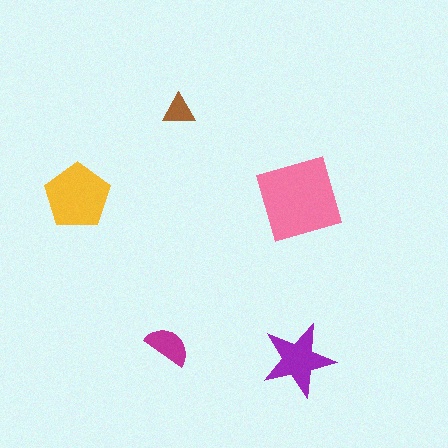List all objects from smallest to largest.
The brown triangle, the magenta semicircle, the purple star, the yellow pentagon, the pink square.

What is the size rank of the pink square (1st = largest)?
1st.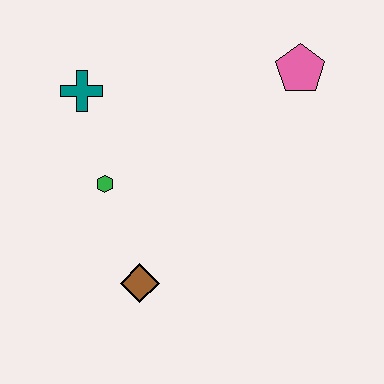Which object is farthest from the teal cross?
The pink pentagon is farthest from the teal cross.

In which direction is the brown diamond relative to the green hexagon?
The brown diamond is below the green hexagon.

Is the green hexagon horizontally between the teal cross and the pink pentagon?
Yes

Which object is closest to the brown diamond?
The green hexagon is closest to the brown diamond.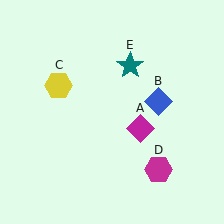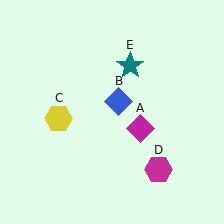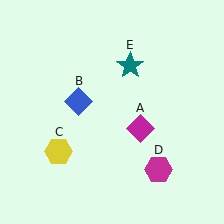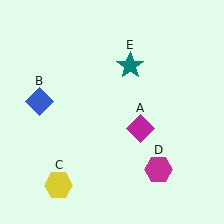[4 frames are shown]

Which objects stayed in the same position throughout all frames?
Magenta diamond (object A) and magenta hexagon (object D) and teal star (object E) remained stationary.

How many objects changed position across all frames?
2 objects changed position: blue diamond (object B), yellow hexagon (object C).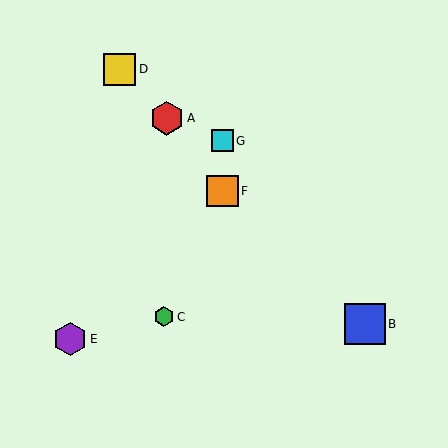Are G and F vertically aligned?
Yes, both are at x≈222.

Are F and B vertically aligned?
No, F is at x≈222 and B is at x≈365.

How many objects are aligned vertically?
2 objects (F, G) are aligned vertically.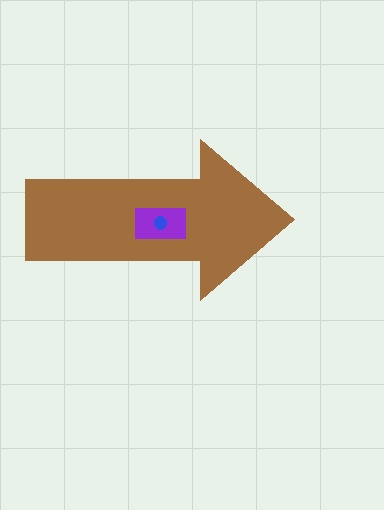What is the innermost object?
The blue circle.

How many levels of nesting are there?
3.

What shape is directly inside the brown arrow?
The purple rectangle.